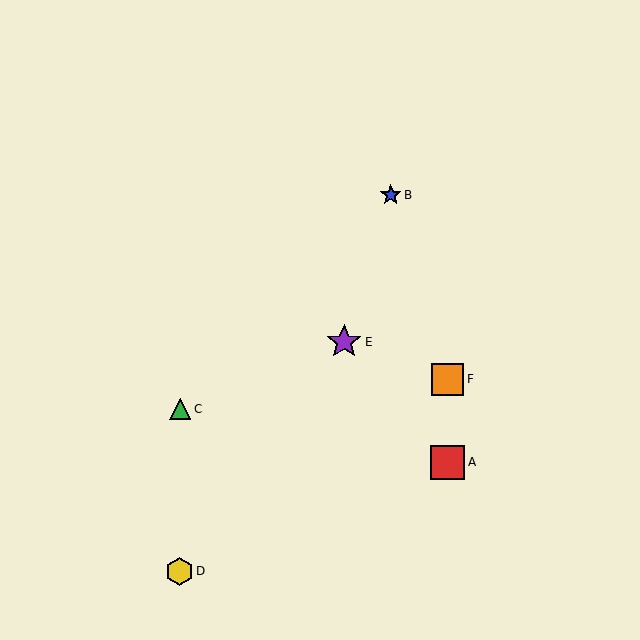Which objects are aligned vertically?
Objects A, F are aligned vertically.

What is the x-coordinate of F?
Object F is at x≈447.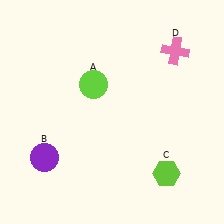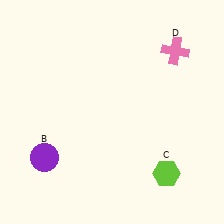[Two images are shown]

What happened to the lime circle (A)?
The lime circle (A) was removed in Image 2. It was in the top-left area of Image 1.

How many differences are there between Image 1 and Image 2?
There is 1 difference between the two images.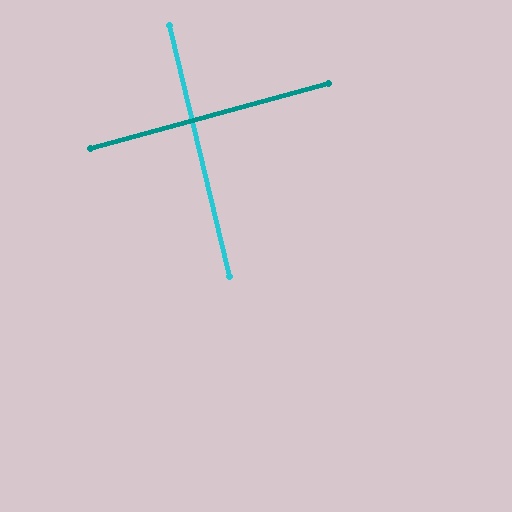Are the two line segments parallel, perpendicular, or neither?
Perpendicular — they meet at approximately 88°.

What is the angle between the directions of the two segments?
Approximately 88 degrees.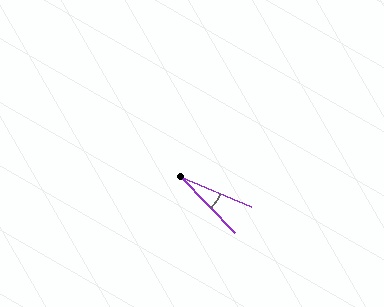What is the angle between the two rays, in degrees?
Approximately 23 degrees.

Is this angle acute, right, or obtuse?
It is acute.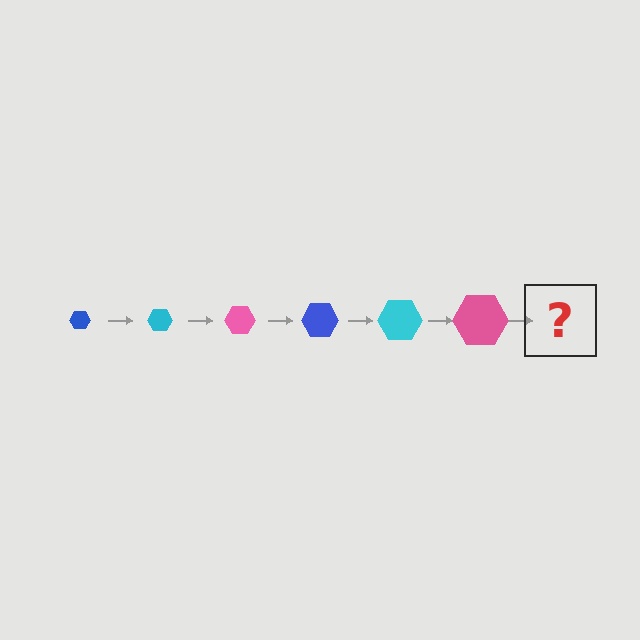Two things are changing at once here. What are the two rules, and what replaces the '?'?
The two rules are that the hexagon grows larger each step and the color cycles through blue, cyan, and pink. The '?' should be a blue hexagon, larger than the previous one.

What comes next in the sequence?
The next element should be a blue hexagon, larger than the previous one.